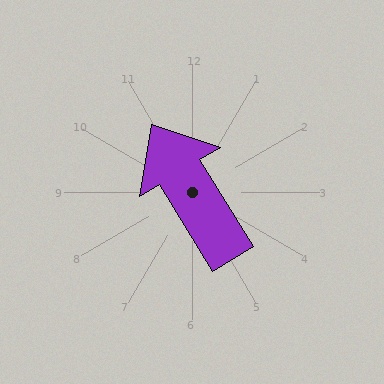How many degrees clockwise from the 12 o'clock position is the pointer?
Approximately 329 degrees.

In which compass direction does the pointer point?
Northwest.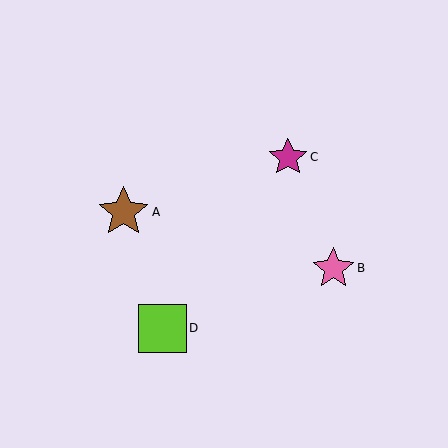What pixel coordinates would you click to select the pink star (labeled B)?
Click at (333, 268) to select the pink star B.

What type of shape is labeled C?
Shape C is a magenta star.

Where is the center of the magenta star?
The center of the magenta star is at (288, 157).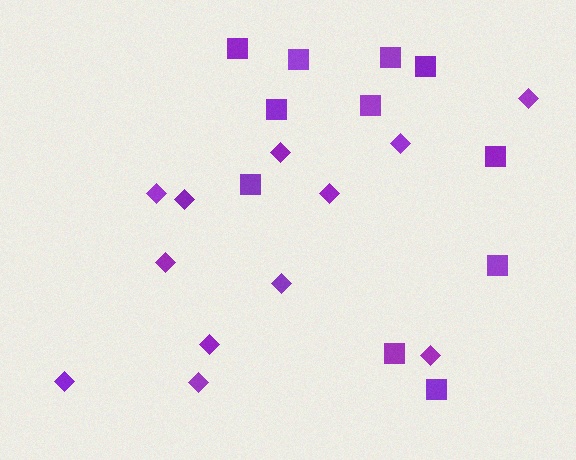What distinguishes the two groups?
There are 2 groups: one group of squares (11) and one group of diamonds (12).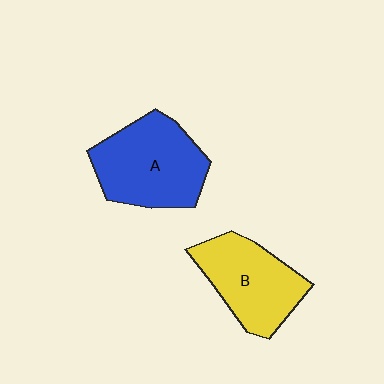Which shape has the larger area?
Shape A (blue).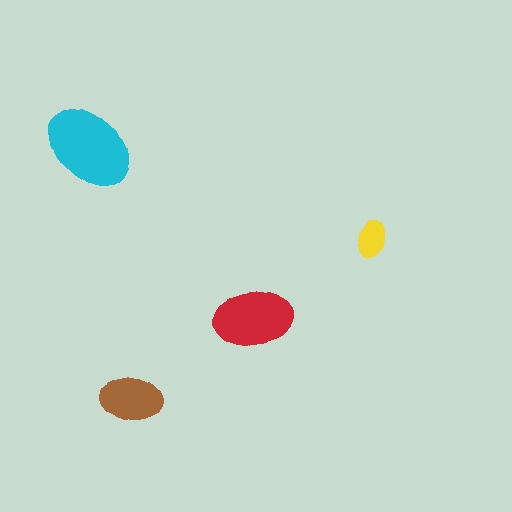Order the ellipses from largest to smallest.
the cyan one, the red one, the brown one, the yellow one.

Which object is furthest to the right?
The yellow ellipse is rightmost.